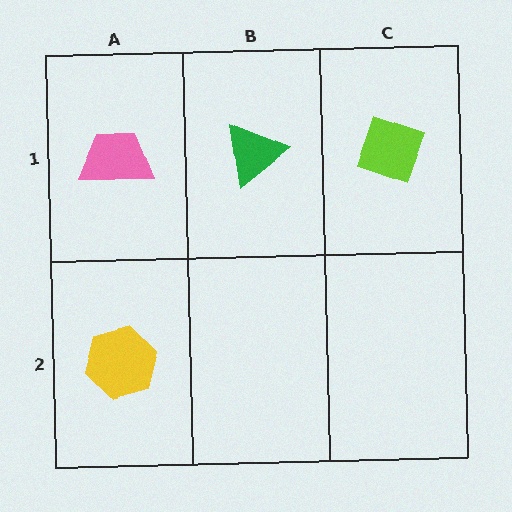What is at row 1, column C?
A lime diamond.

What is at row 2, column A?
A yellow hexagon.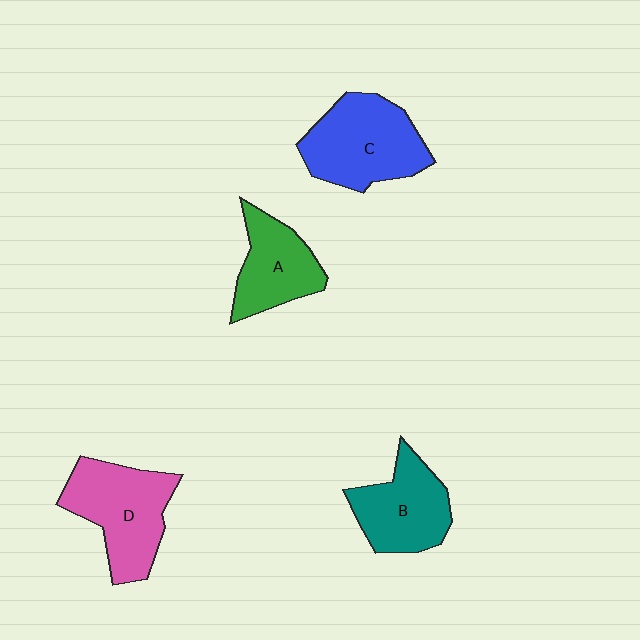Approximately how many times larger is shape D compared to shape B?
Approximately 1.2 times.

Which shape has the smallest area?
Shape A (green).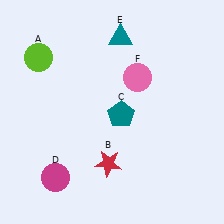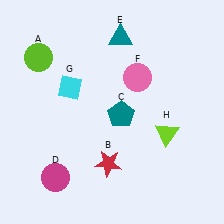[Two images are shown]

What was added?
A cyan diamond (G), a lime triangle (H) were added in Image 2.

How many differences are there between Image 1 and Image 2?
There are 2 differences between the two images.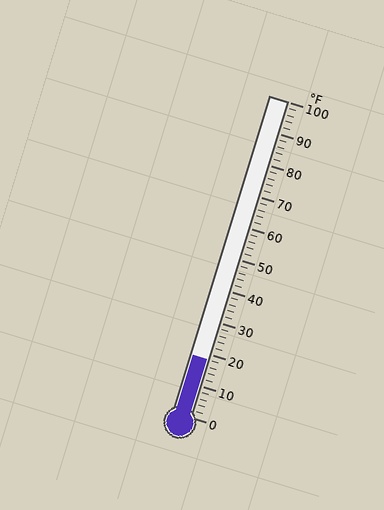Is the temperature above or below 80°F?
The temperature is below 80°F.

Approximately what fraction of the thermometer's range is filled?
The thermometer is filled to approximately 20% of its range.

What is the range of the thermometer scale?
The thermometer scale ranges from 0°F to 100°F.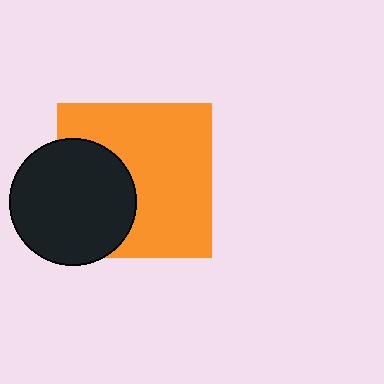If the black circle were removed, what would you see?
You would see the complete orange square.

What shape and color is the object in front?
The object in front is a black circle.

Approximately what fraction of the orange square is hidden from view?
Roughly 34% of the orange square is hidden behind the black circle.